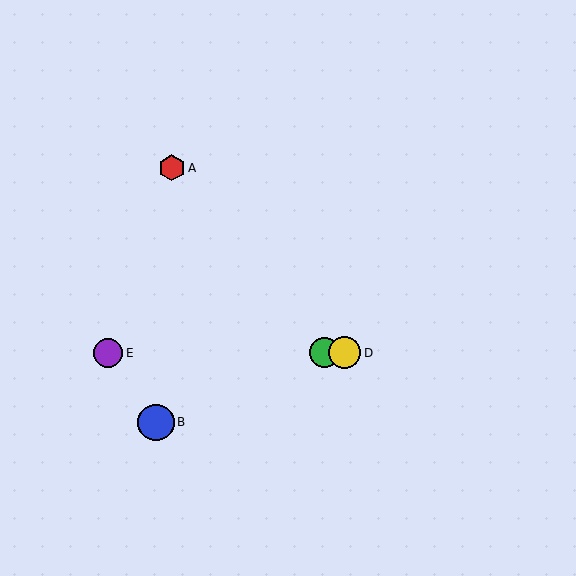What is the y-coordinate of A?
Object A is at y≈168.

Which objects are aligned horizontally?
Objects C, D, E are aligned horizontally.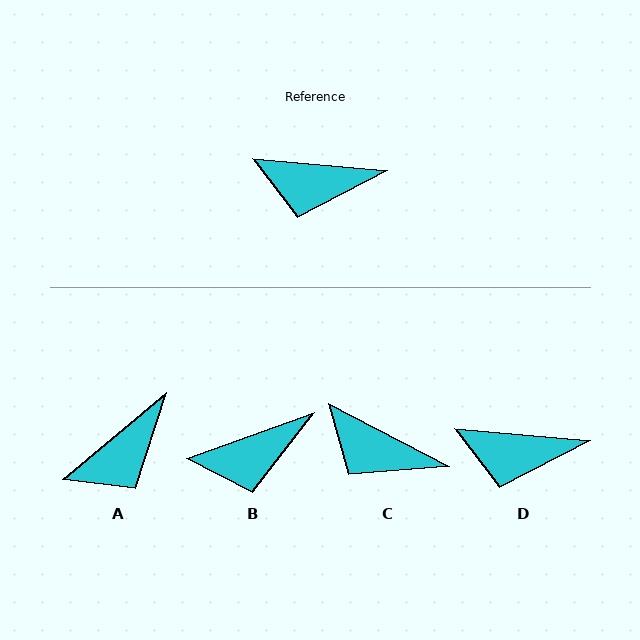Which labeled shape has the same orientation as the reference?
D.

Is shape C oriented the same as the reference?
No, it is off by about 23 degrees.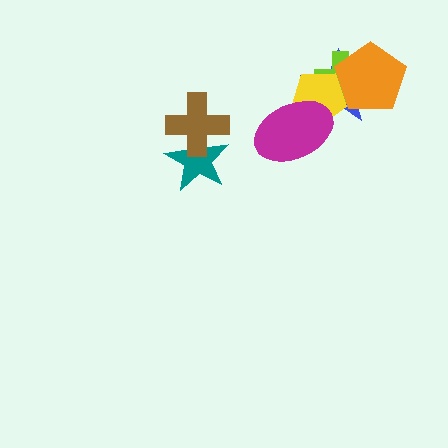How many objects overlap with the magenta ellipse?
2 objects overlap with the magenta ellipse.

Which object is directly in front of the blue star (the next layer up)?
The lime cross is directly in front of the blue star.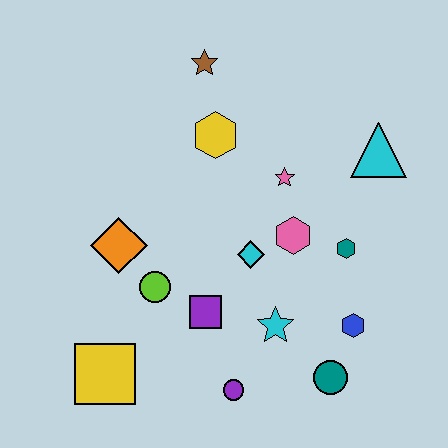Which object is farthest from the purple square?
The brown star is farthest from the purple square.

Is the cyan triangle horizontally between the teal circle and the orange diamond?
No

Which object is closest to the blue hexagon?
The teal circle is closest to the blue hexagon.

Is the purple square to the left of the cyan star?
Yes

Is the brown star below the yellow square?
No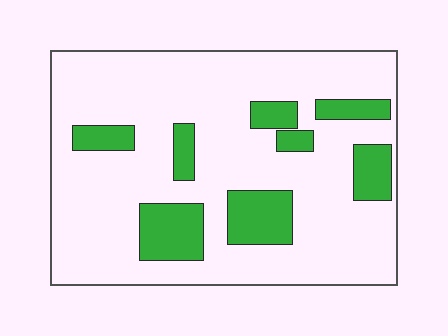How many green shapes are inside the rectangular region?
8.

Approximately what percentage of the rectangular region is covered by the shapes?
Approximately 20%.